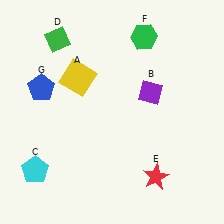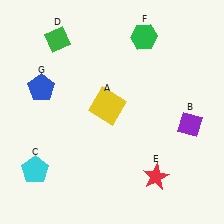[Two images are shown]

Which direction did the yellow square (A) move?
The yellow square (A) moved right.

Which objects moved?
The objects that moved are: the yellow square (A), the purple diamond (B).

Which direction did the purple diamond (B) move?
The purple diamond (B) moved right.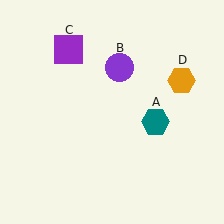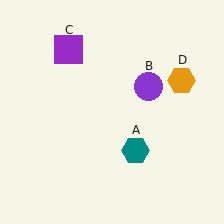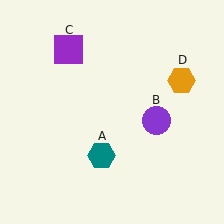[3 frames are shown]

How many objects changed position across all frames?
2 objects changed position: teal hexagon (object A), purple circle (object B).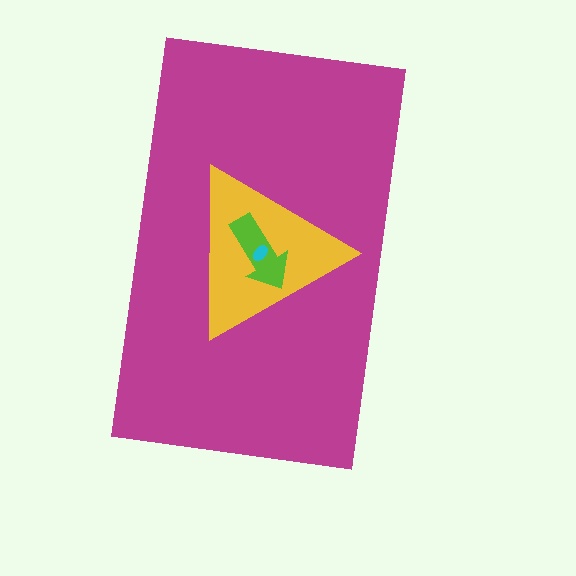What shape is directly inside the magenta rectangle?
The yellow triangle.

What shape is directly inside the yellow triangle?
The lime arrow.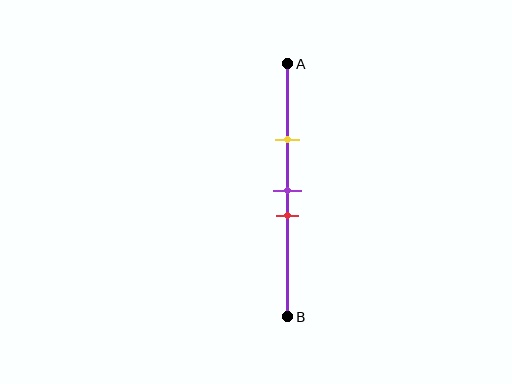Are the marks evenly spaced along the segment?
No, the marks are not evenly spaced.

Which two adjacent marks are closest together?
The purple and red marks are the closest adjacent pair.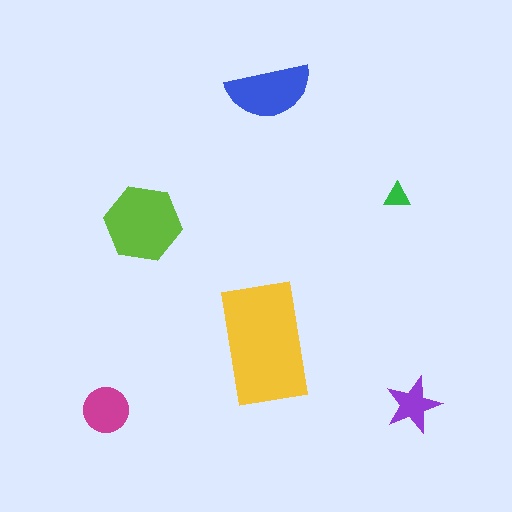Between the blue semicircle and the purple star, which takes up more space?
The blue semicircle.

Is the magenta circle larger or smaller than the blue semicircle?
Smaller.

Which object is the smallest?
The green triangle.